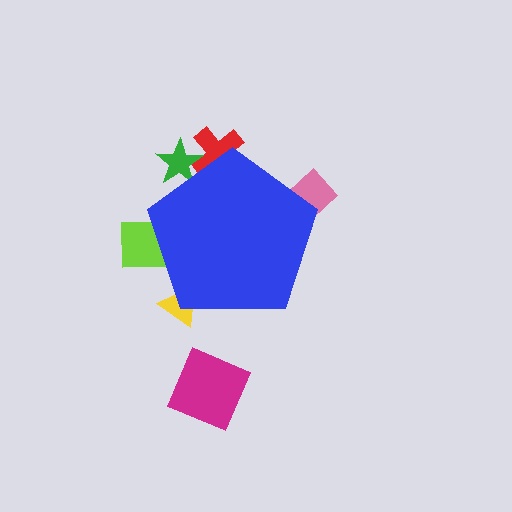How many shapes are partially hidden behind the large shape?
5 shapes are partially hidden.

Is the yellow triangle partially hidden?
Yes, the yellow triangle is partially hidden behind the blue pentagon.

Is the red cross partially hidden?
Yes, the red cross is partially hidden behind the blue pentagon.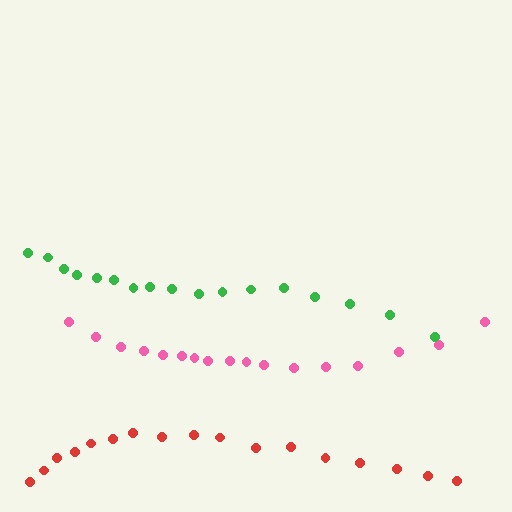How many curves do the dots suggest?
There are 3 distinct paths.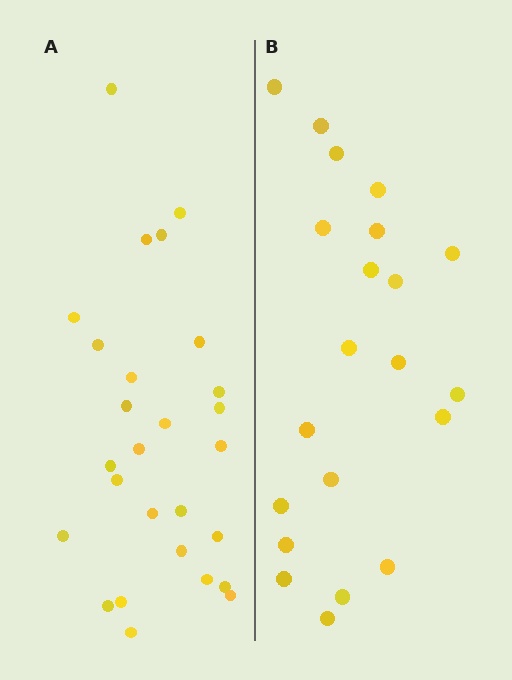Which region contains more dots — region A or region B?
Region A (the left region) has more dots.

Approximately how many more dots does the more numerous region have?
Region A has about 6 more dots than region B.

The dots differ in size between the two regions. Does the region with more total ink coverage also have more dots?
No. Region B has more total ink coverage because its dots are larger, but region A actually contains more individual dots. Total area can be misleading — the number of items is what matters here.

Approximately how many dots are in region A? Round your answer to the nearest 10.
About 30 dots. (The exact count is 27, which rounds to 30.)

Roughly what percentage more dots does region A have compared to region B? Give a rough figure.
About 30% more.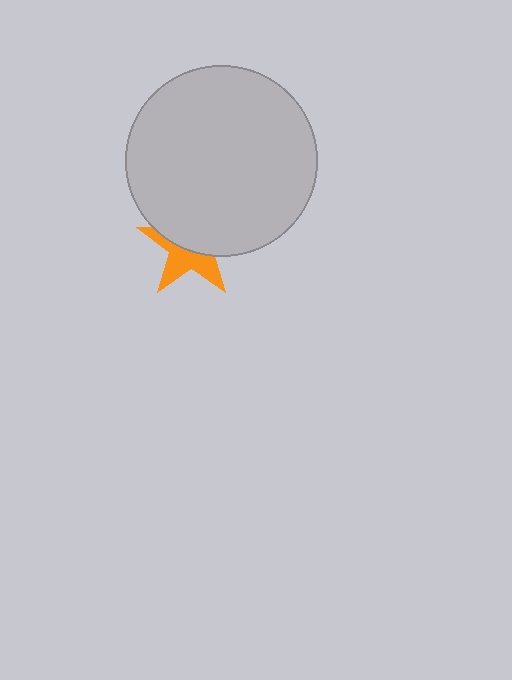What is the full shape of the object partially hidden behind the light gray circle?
The partially hidden object is an orange star.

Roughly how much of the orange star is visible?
About half of it is visible (roughly 45%).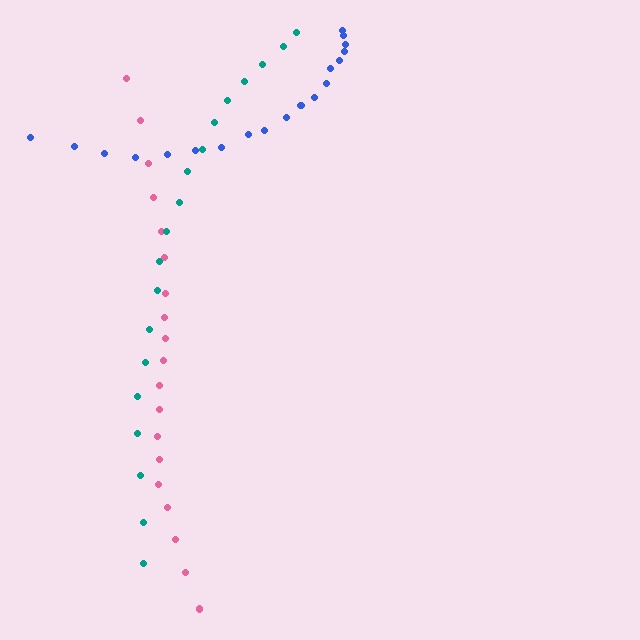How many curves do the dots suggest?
There are 3 distinct paths.